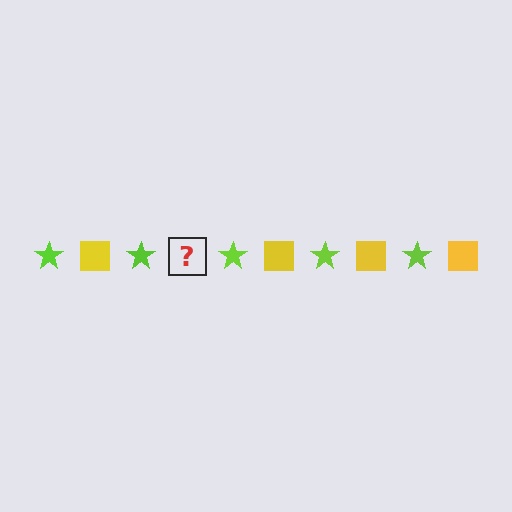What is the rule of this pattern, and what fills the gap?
The rule is that the pattern alternates between lime star and yellow square. The gap should be filled with a yellow square.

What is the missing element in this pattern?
The missing element is a yellow square.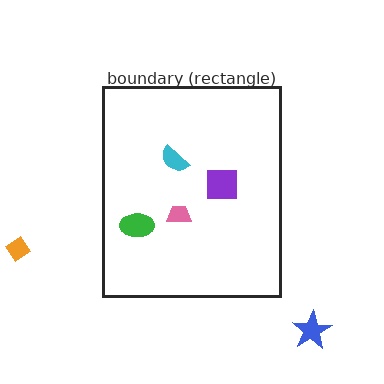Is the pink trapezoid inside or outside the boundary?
Inside.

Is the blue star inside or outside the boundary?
Outside.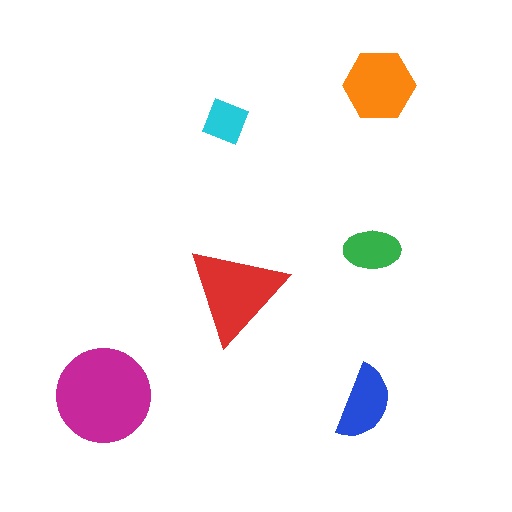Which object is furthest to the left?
The magenta circle is leftmost.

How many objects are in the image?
There are 6 objects in the image.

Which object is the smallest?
The cyan square.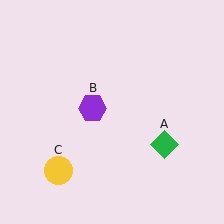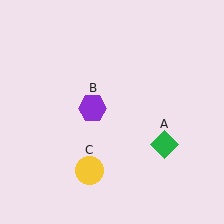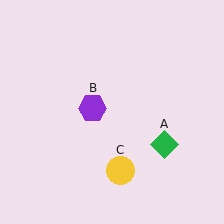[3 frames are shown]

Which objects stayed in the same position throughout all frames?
Green diamond (object A) and purple hexagon (object B) remained stationary.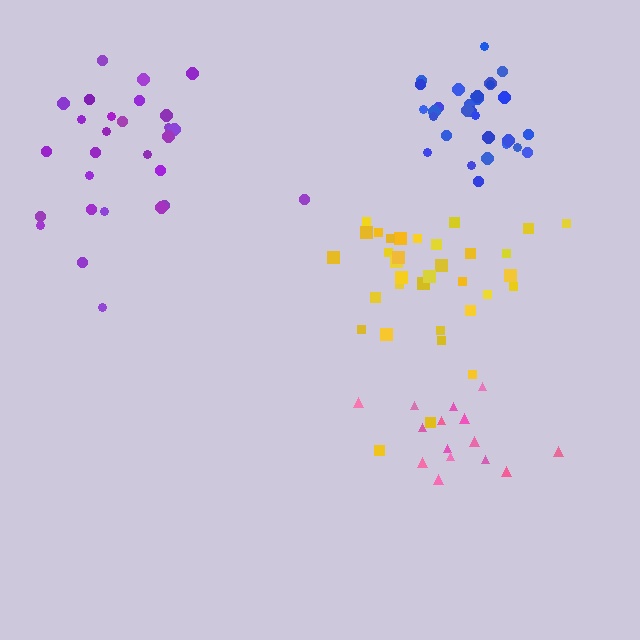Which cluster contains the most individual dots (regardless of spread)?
Yellow (34).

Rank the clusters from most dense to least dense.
blue, yellow, pink, purple.